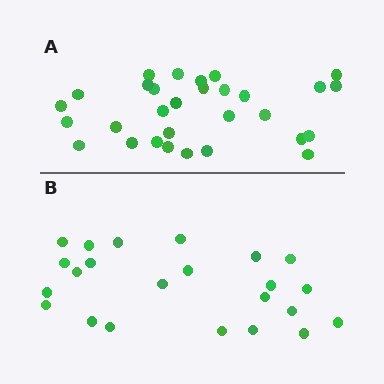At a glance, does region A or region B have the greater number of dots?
Region A (the top region) has more dots.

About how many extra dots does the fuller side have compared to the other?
Region A has roughly 8 or so more dots than region B.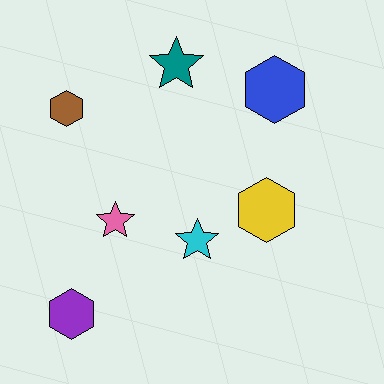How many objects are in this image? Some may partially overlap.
There are 7 objects.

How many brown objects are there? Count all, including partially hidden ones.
There is 1 brown object.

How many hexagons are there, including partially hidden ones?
There are 4 hexagons.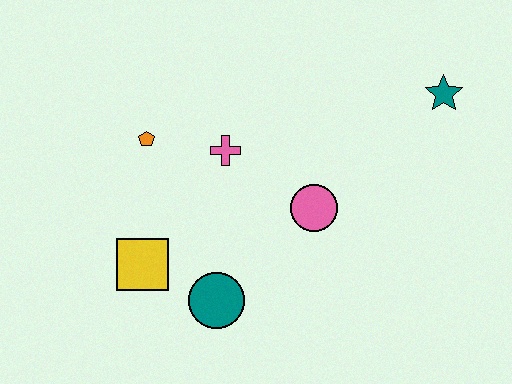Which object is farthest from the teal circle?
The teal star is farthest from the teal circle.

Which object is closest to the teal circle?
The yellow square is closest to the teal circle.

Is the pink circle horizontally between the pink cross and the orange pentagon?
No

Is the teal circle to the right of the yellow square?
Yes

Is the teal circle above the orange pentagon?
No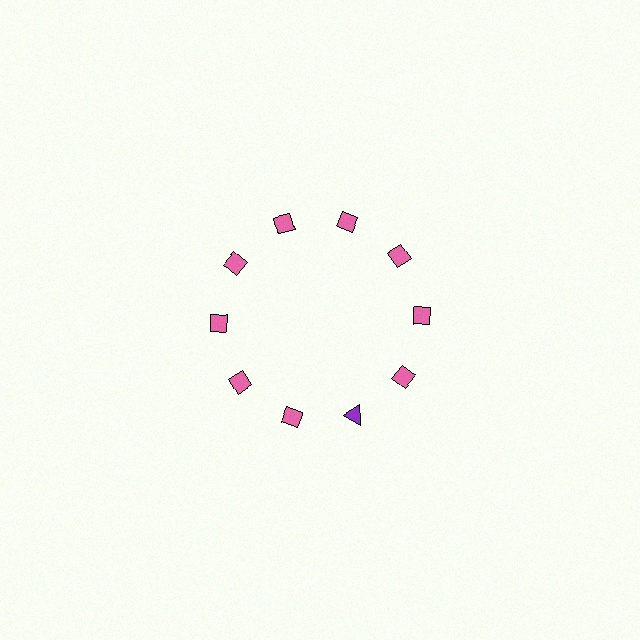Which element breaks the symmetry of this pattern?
The purple triangle at roughly the 5 o'clock position breaks the symmetry. All other shapes are pink diamonds.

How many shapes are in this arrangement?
There are 10 shapes arranged in a ring pattern.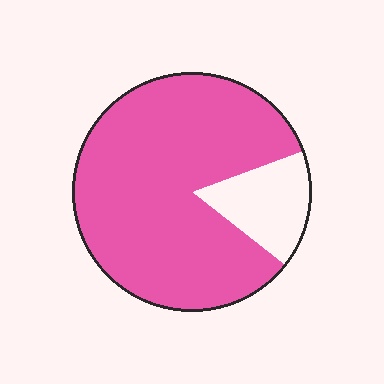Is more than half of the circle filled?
Yes.